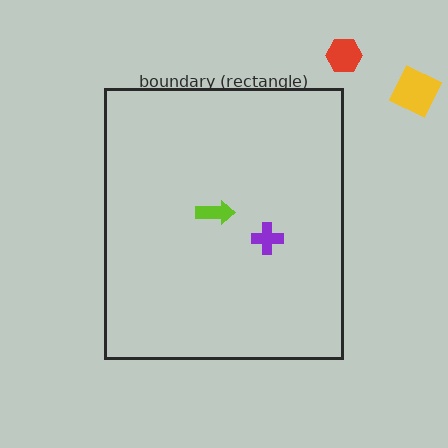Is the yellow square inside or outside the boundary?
Outside.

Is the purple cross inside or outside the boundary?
Inside.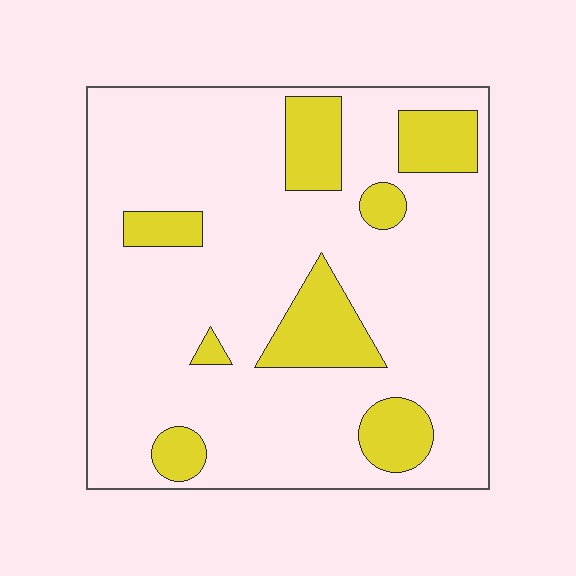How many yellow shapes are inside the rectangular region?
8.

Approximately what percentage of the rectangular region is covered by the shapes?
Approximately 20%.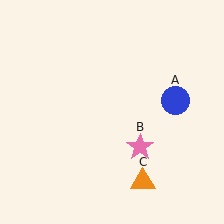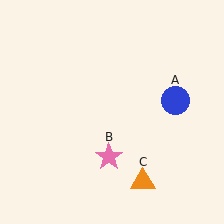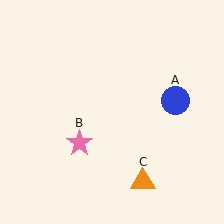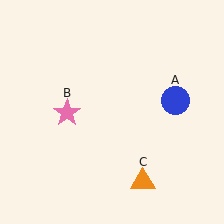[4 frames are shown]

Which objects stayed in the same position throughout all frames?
Blue circle (object A) and orange triangle (object C) remained stationary.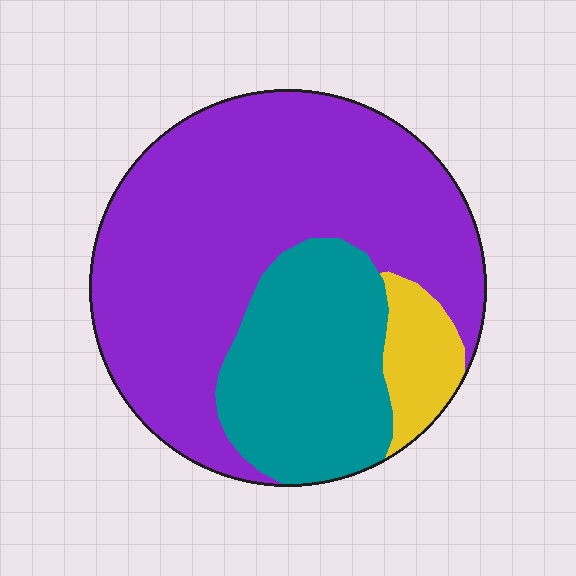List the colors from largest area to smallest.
From largest to smallest: purple, teal, yellow.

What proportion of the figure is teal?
Teal covers about 30% of the figure.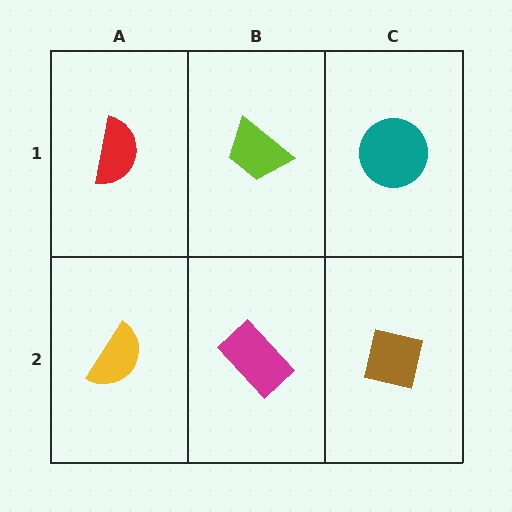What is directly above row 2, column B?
A lime trapezoid.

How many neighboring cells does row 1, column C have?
2.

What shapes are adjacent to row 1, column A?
A yellow semicircle (row 2, column A), a lime trapezoid (row 1, column B).